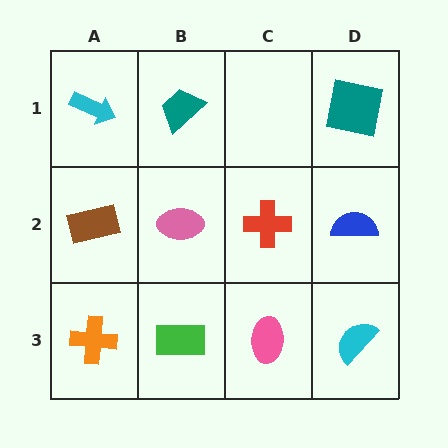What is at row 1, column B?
A teal trapezoid.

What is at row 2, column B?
A pink ellipse.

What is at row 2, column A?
A brown rectangle.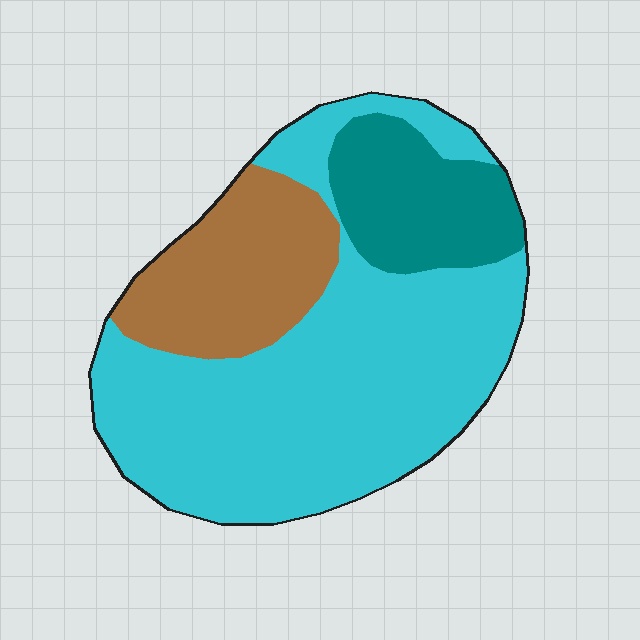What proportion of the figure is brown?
Brown takes up about one fifth (1/5) of the figure.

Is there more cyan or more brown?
Cyan.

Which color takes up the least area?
Teal, at roughly 15%.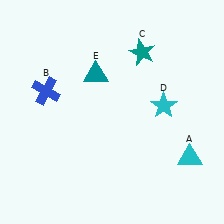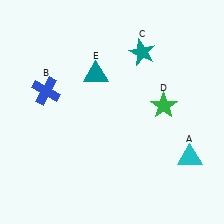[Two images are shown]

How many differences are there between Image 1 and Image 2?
There is 1 difference between the two images.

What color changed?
The star (D) changed from cyan in Image 1 to green in Image 2.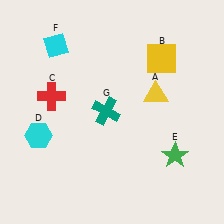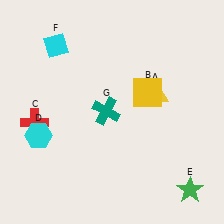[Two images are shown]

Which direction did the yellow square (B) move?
The yellow square (B) moved down.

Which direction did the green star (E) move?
The green star (E) moved down.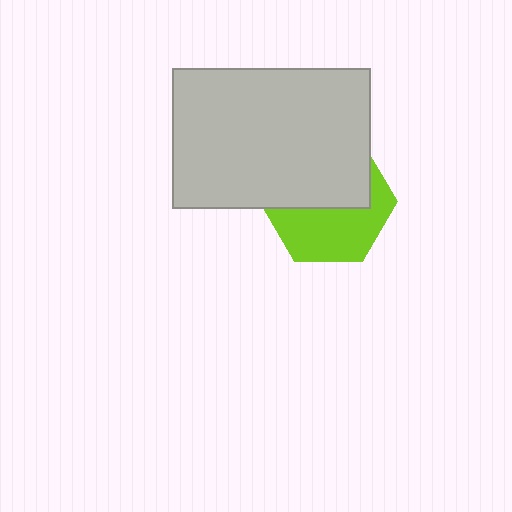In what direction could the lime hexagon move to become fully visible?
The lime hexagon could move down. That would shift it out from behind the light gray rectangle entirely.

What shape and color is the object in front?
The object in front is a light gray rectangle.